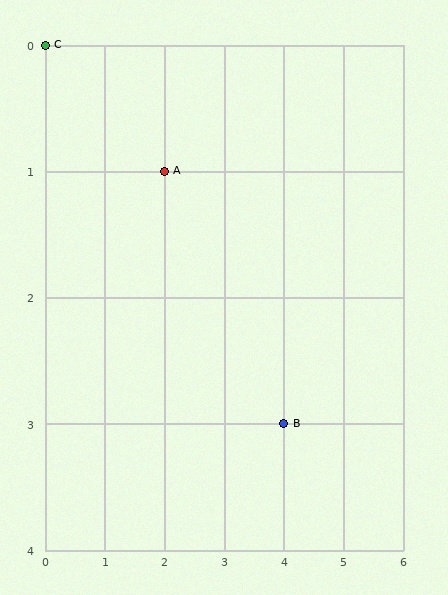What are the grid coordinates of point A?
Point A is at grid coordinates (2, 1).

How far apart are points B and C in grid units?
Points B and C are 4 columns and 3 rows apart (about 5.0 grid units diagonally).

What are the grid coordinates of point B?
Point B is at grid coordinates (4, 3).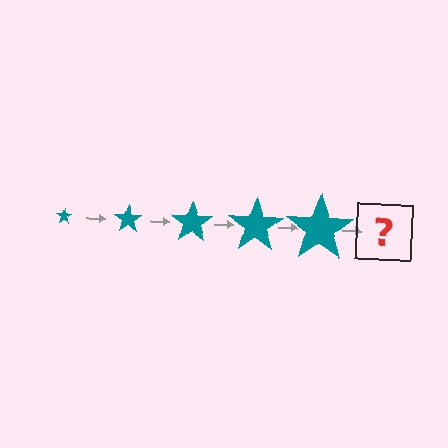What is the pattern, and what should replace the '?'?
The pattern is that the star gets progressively larger each step. The '?' should be a teal star, larger than the previous one.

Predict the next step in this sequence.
The next step is a teal star, larger than the previous one.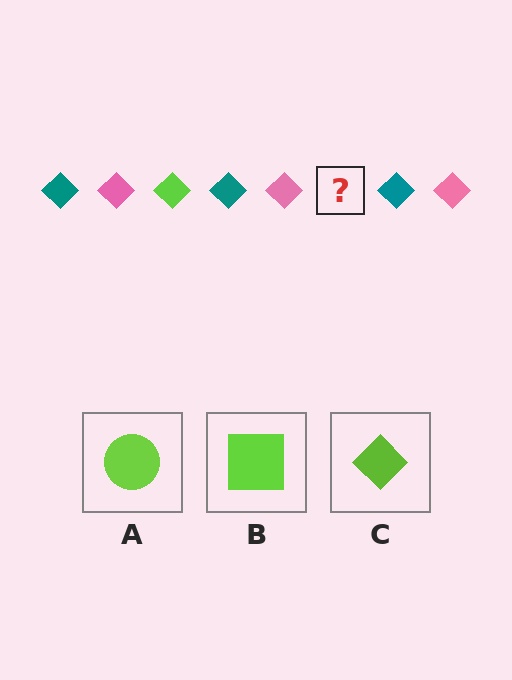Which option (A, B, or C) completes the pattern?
C.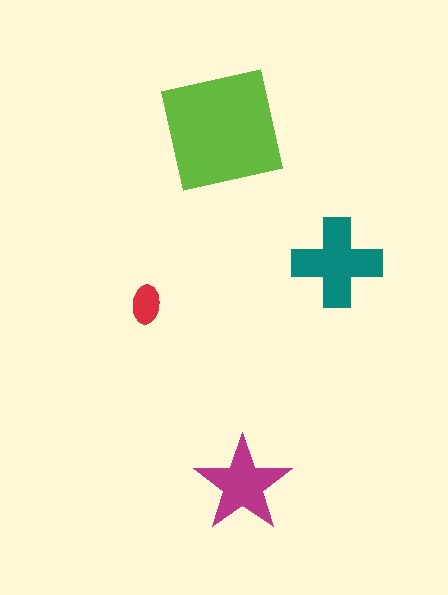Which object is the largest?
The lime square.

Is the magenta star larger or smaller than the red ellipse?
Larger.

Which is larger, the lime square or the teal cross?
The lime square.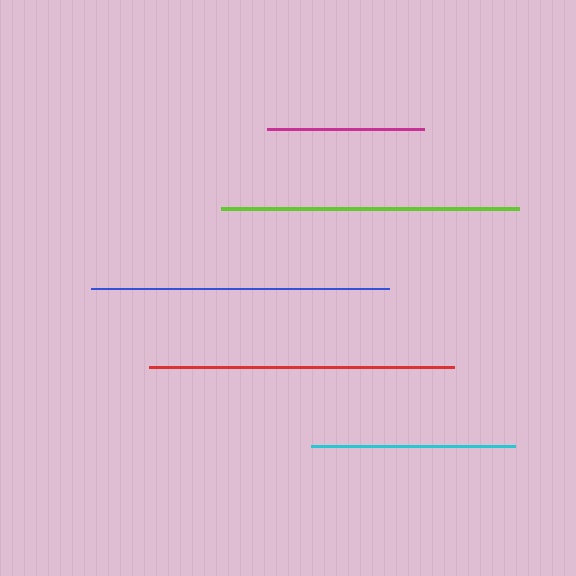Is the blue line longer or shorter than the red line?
The red line is longer than the blue line.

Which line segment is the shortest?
The magenta line is the shortest at approximately 157 pixels.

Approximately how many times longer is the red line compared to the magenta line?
The red line is approximately 1.9 times the length of the magenta line.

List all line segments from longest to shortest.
From longest to shortest: red, lime, blue, cyan, magenta.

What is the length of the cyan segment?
The cyan segment is approximately 204 pixels long.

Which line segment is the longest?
The red line is the longest at approximately 304 pixels.